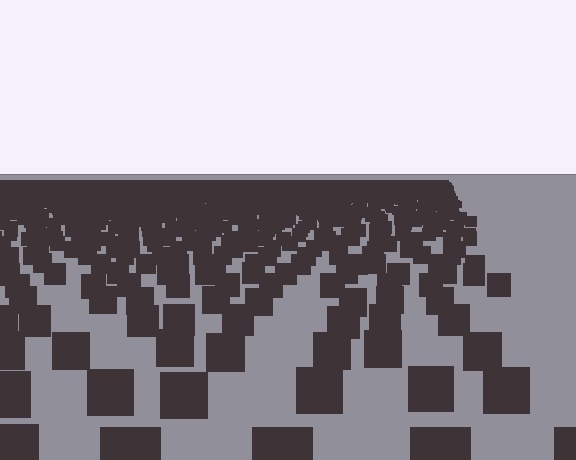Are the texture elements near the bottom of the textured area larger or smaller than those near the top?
Larger. Near the bottom, elements are closer to the viewer and appear at a bigger on-screen size.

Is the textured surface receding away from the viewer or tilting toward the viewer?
The surface is receding away from the viewer. Texture elements get smaller and denser toward the top.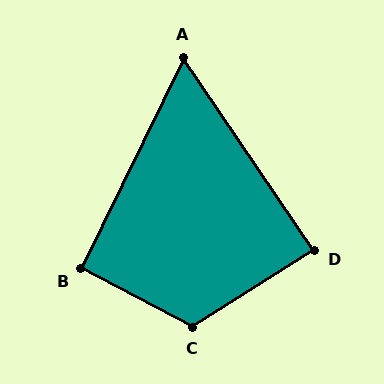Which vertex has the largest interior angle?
C, at approximately 120 degrees.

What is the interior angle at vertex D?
Approximately 88 degrees (approximately right).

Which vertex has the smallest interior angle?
A, at approximately 60 degrees.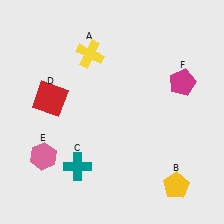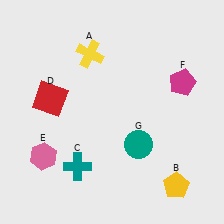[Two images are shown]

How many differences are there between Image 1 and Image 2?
There is 1 difference between the two images.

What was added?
A teal circle (G) was added in Image 2.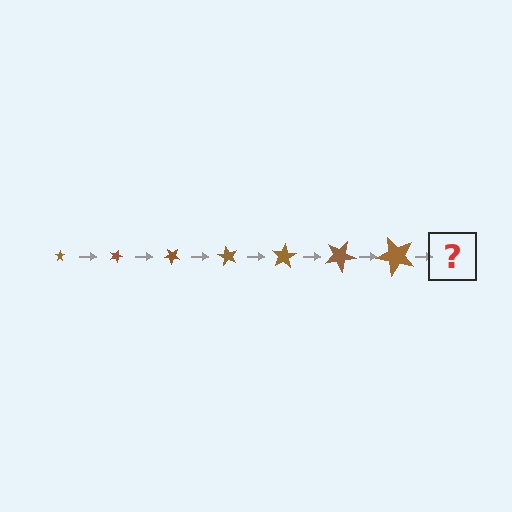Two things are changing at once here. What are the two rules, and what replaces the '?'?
The two rules are that the star grows larger each step and it rotates 20 degrees each step. The '?' should be a star, larger than the previous one and rotated 140 degrees from the start.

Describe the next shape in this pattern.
It should be a star, larger than the previous one and rotated 140 degrees from the start.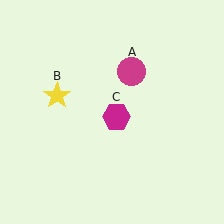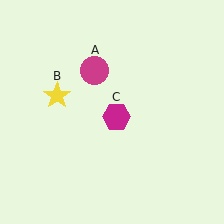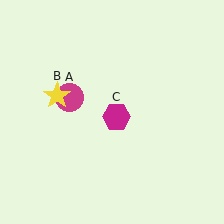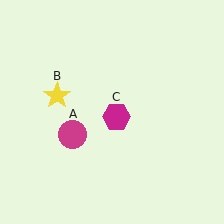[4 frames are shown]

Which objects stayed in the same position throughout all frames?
Yellow star (object B) and magenta hexagon (object C) remained stationary.